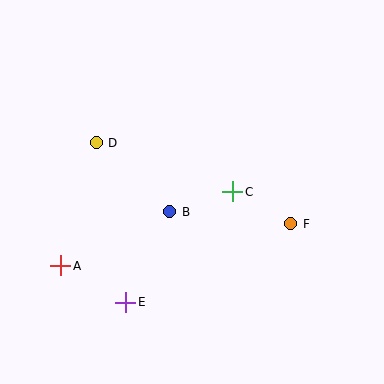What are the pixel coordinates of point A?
Point A is at (61, 266).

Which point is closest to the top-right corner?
Point F is closest to the top-right corner.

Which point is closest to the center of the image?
Point B at (170, 212) is closest to the center.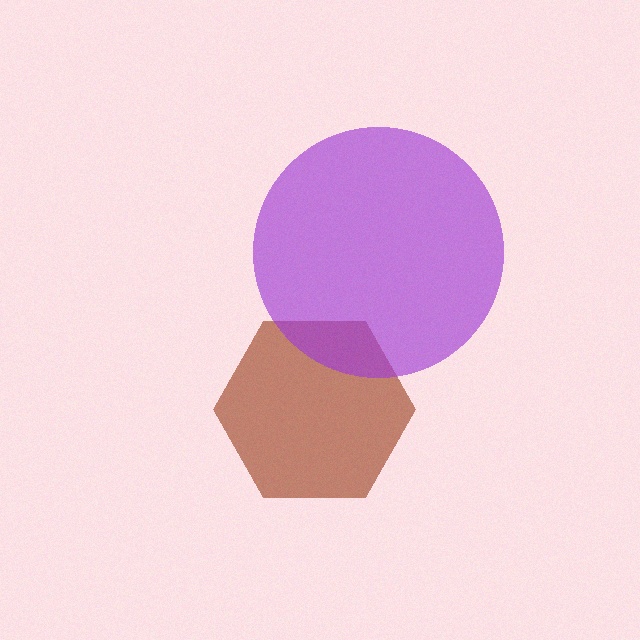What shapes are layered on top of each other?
The layered shapes are: a brown hexagon, a purple circle.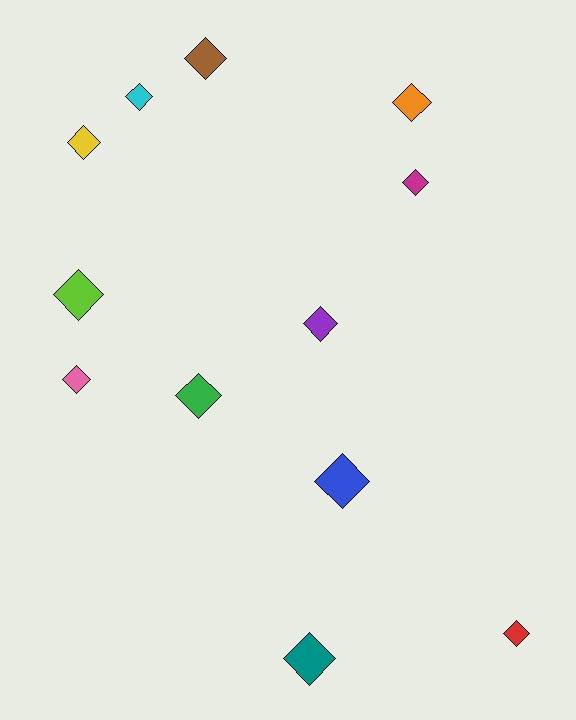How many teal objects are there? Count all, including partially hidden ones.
There is 1 teal object.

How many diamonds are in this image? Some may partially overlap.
There are 12 diamonds.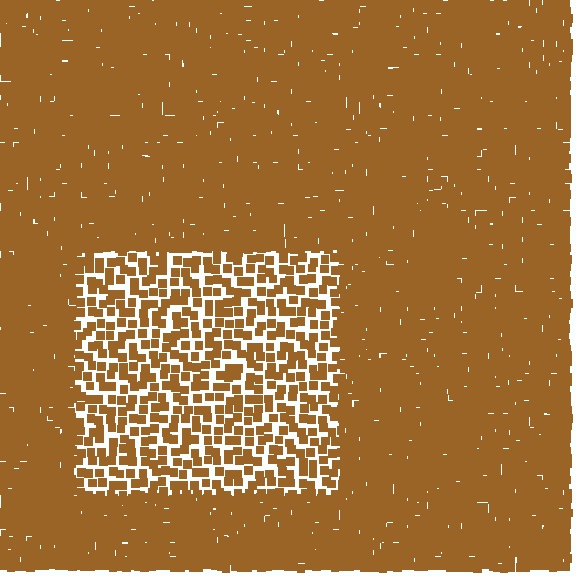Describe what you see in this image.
The image contains small brown elements arranged at two different densities. A rectangle-shaped region is visible where the elements are less densely packed than the surrounding area.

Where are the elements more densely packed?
The elements are more densely packed outside the rectangle boundary.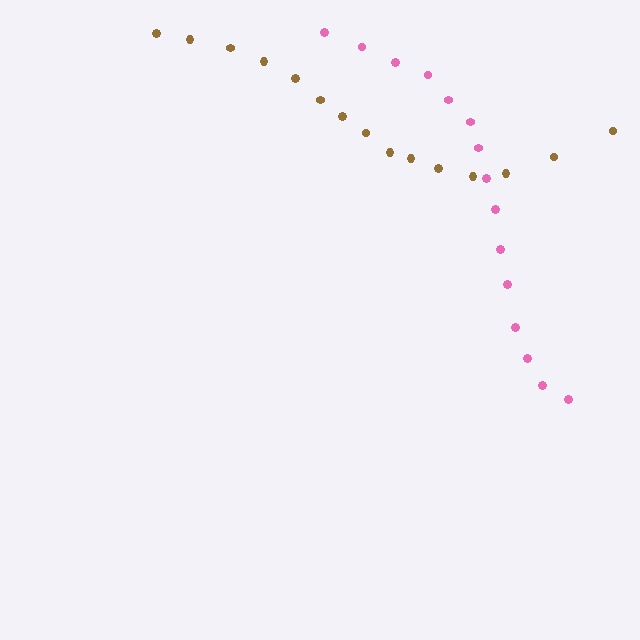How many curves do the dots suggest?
There are 2 distinct paths.